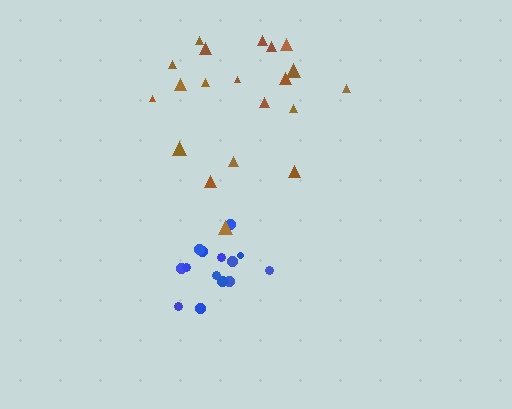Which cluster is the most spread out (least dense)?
Brown.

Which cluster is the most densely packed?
Blue.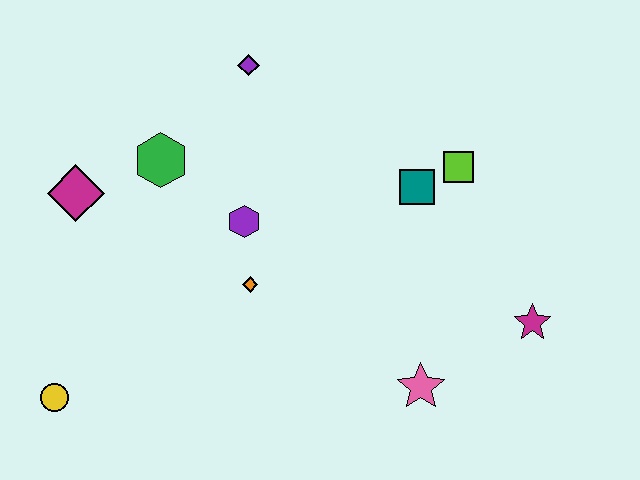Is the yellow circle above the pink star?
No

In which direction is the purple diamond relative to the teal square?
The purple diamond is to the left of the teal square.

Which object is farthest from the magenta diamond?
The magenta star is farthest from the magenta diamond.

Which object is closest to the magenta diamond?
The green hexagon is closest to the magenta diamond.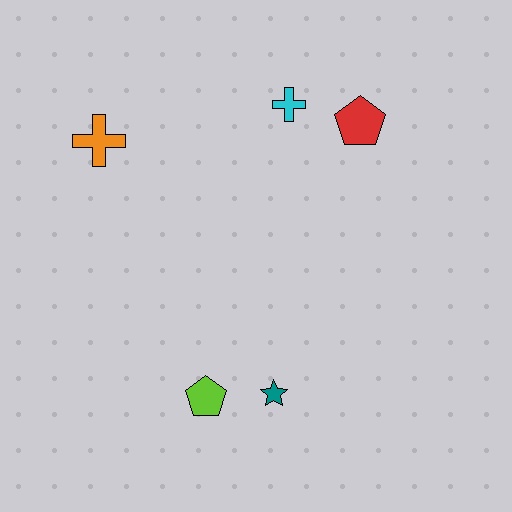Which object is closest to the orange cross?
The cyan cross is closest to the orange cross.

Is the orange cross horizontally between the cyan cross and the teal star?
No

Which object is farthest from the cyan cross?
The lime pentagon is farthest from the cyan cross.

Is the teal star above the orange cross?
No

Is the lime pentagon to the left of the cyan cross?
Yes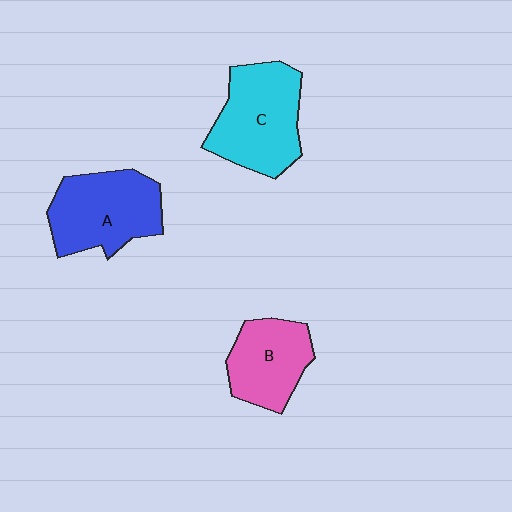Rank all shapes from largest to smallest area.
From largest to smallest: C (cyan), A (blue), B (pink).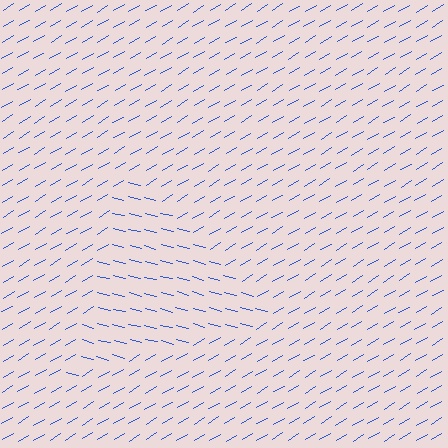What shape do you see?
I see a triangle.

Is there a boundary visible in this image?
Yes, there is a texture boundary formed by a change in line orientation.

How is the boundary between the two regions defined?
The boundary is defined purely by a change in line orientation (approximately 45 degrees difference). All lines are the same color and thickness.